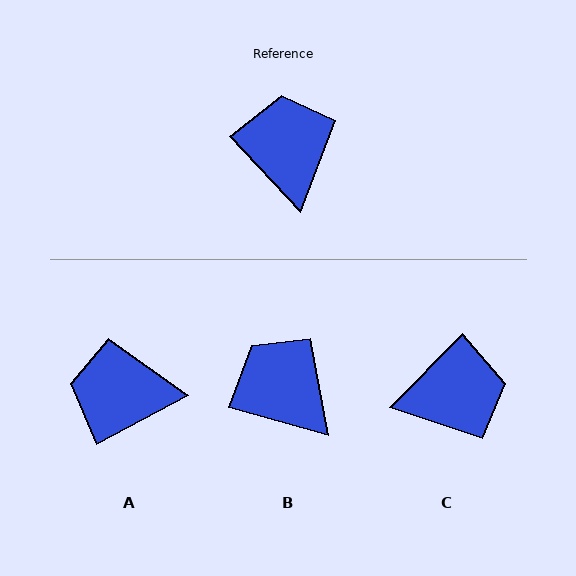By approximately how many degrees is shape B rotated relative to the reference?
Approximately 31 degrees counter-clockwise.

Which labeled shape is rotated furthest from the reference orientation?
C, about 88 degrees away.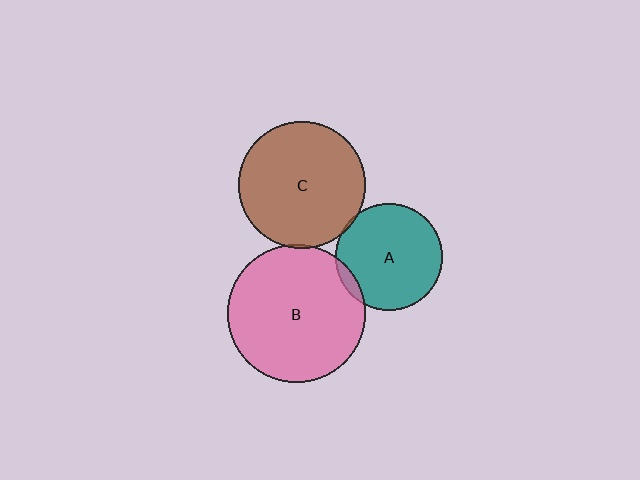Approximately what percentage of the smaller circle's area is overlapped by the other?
Approximately 5%.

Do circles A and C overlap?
Yes.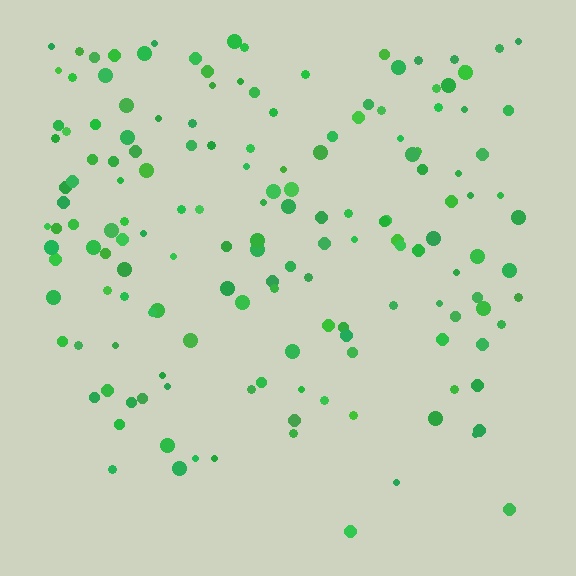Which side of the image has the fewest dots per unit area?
The bottom.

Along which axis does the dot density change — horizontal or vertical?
Vertical.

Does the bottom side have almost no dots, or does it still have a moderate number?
Still a moderate number, just noticeably fewer than the top.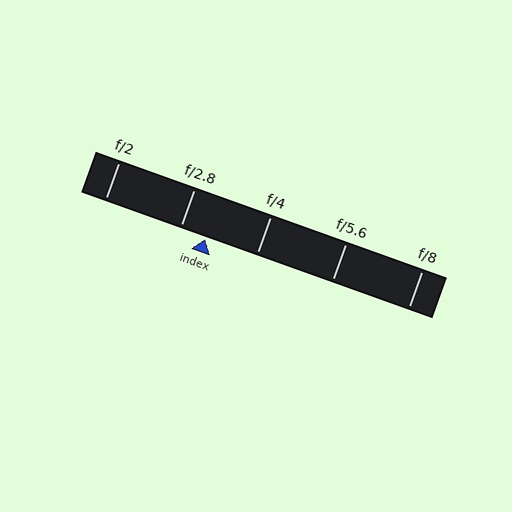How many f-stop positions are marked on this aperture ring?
There are 5 f-stop positions marked.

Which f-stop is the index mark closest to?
The index mark is closest to f/2.8.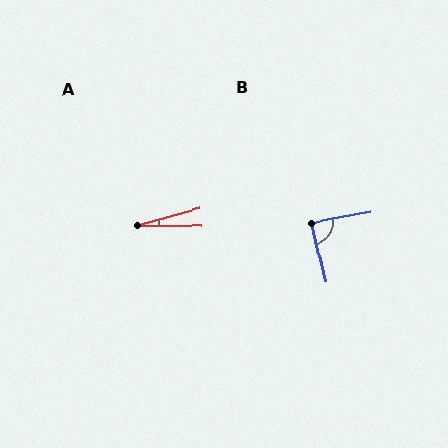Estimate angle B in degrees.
Approximately 87 degrees.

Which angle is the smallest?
A, at approximately 16 degrees.